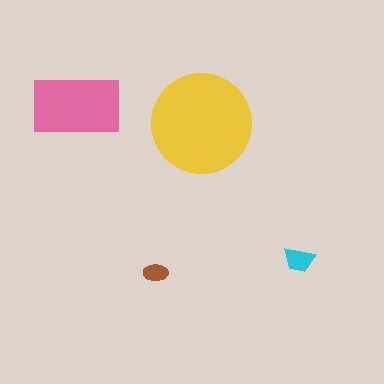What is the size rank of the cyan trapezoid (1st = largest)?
3rd.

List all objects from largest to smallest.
The yellow circle, the pink rectangle, the cyan trapezoid, the brown ellipse.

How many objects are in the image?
There are 4 objects in the image.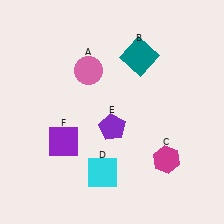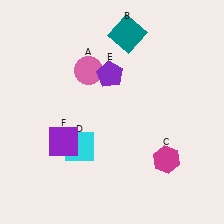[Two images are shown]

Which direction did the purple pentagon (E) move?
The purple pentagon (E) moved up.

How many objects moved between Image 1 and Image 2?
3 objects moved between the two images.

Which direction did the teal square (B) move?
The teal square (B) moved up.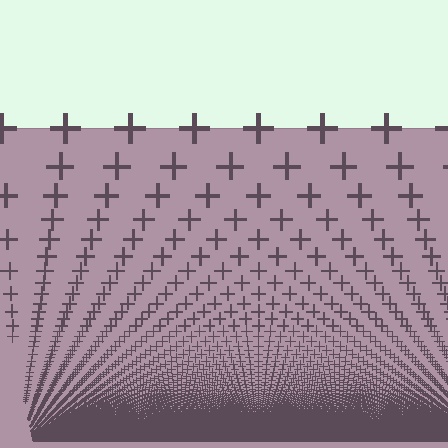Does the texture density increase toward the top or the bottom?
Density increases toward the bottom.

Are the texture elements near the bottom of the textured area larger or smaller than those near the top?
Smaller. The gradient is inverted — elements near the bottom are smaller and denser.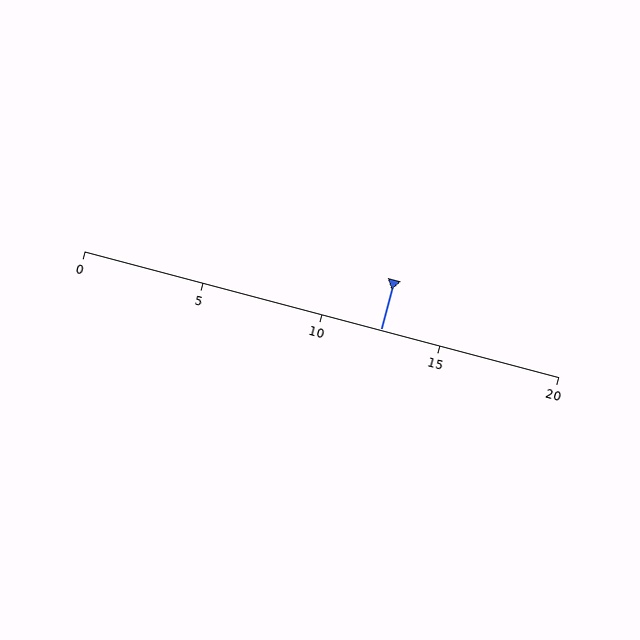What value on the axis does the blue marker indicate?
The marker indicates approximately 12.5.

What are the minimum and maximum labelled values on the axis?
The axis runs from 0 to 20.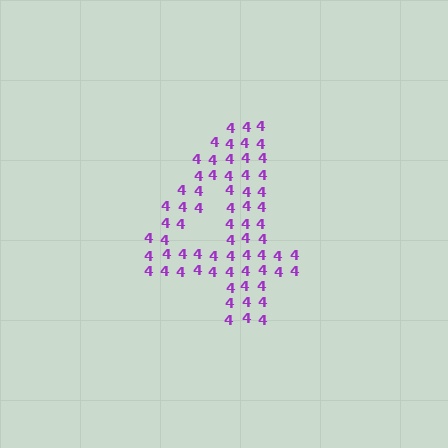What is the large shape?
The large shape is the digit 4.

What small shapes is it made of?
It is made of small digit 4's.